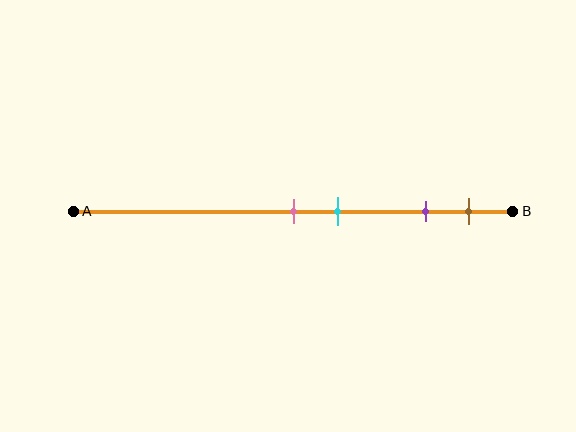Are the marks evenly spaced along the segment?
No, the marks are not evenly spaced.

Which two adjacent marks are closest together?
The pink and cyan marks are the closest adjacent pair.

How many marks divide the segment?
There are 4 marks dividing the segment.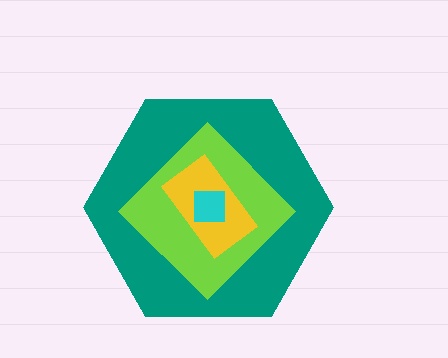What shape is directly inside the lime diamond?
The yellow rectangle.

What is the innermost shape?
The cyan square.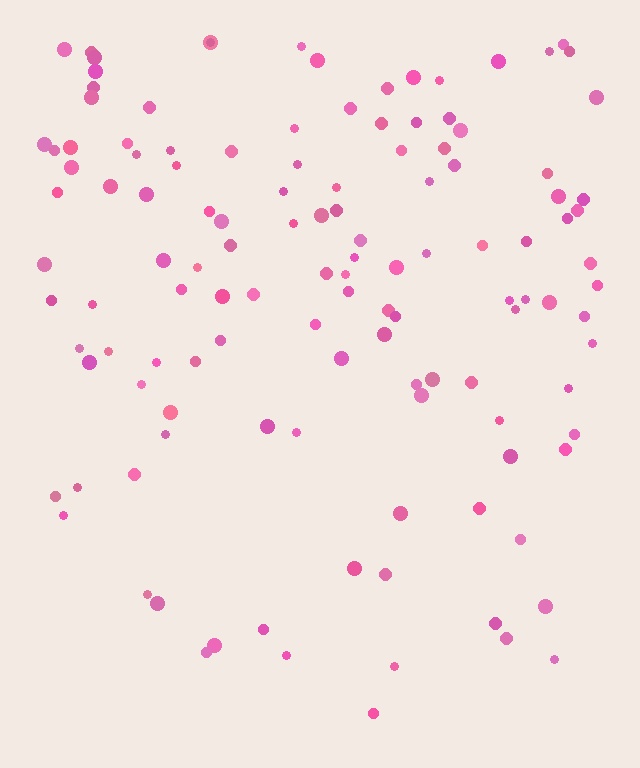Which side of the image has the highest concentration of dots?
The top.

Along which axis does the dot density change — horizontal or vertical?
Vertical.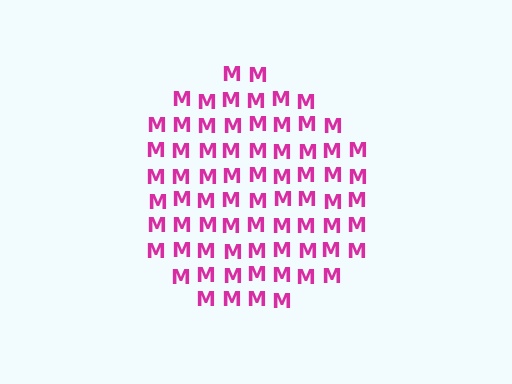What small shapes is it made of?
It is made of small letter M's.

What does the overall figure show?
The overall figure shows a circle.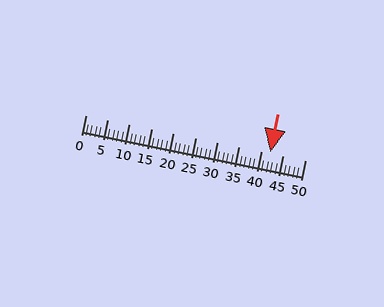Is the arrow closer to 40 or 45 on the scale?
The arrow is closer to 40.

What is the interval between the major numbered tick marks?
The major tick marks are spaced 5 units apart.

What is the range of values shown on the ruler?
The ruler shows values from 0 to 50.